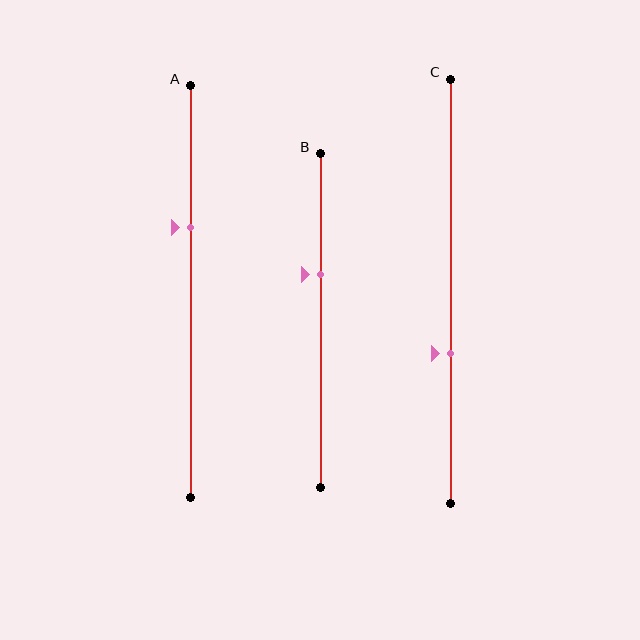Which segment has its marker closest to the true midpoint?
Segment B has its marker closest to the true midpoint.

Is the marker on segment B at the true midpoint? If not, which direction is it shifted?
No, the marker on segment B is shifted upward by about 14% of the segment length.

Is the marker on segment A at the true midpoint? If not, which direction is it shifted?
No, the marker on segment A is shifted upward by about 16% of the segment length.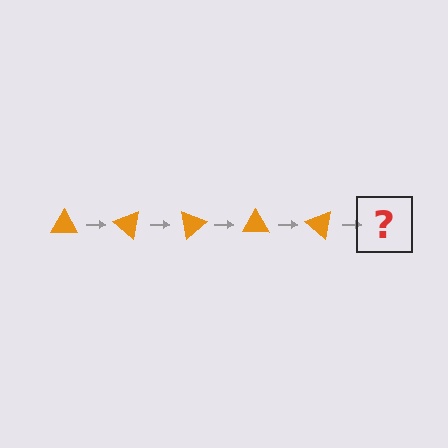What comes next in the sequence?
The next element should be an orange triangle rotated 200 degrees.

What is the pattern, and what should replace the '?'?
The pattern is that the triangle rotates 40 degrees each step. The '?' should be an orange triangle rotated 200 degrees.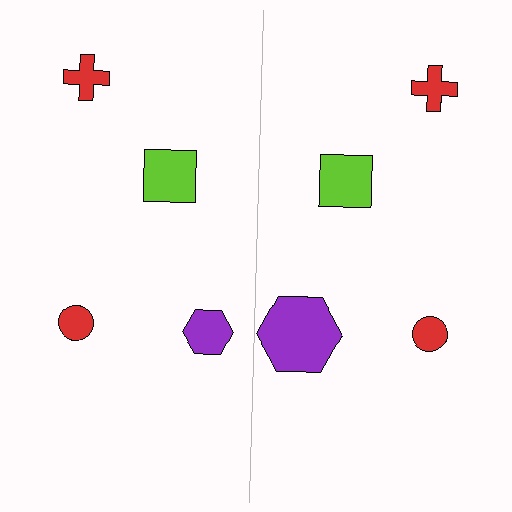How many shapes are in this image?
There are 8 shapes in this image.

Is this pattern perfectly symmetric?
No, the pattern is not perfectly symmetric. The purple hexagon on the right side has a different size than its mirror counterpart.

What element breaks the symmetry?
The purple hexagon on the right side has a different size than its mirror counterpart.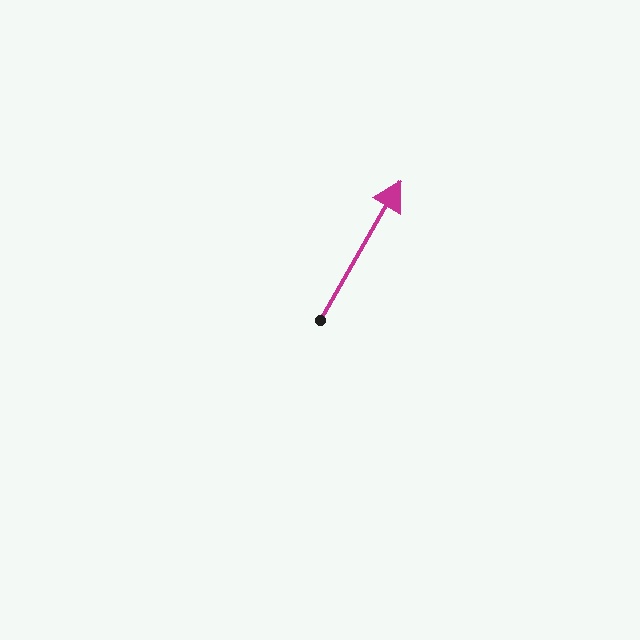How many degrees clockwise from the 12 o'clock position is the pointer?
Approximately 30 degrees.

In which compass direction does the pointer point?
Northeast.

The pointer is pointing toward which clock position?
Roughly 1 o'clock.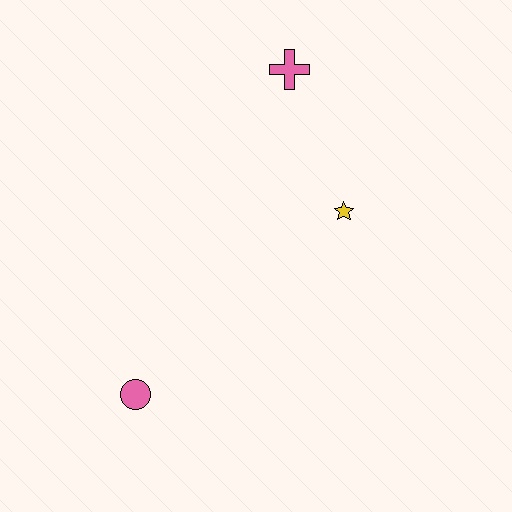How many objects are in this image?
There are 3 objects.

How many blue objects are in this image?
There are no blue objects.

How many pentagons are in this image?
There are no pentagons.